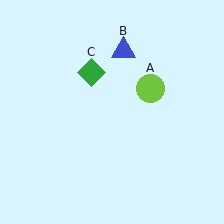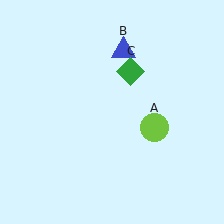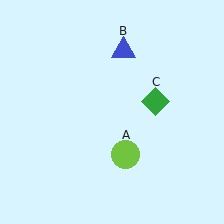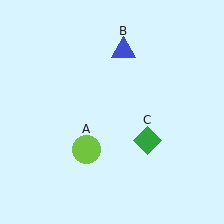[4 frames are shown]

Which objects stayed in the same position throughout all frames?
Blue triangle (object B) remained stationary.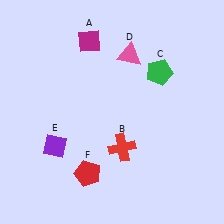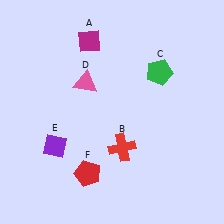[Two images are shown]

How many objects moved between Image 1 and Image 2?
1 object moved between the two images.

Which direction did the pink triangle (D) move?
The pink triangle (D) moved left.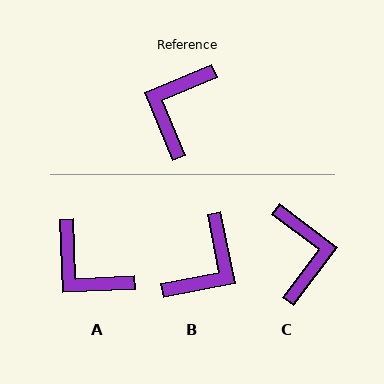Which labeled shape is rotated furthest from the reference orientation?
B, about 169 degrees away.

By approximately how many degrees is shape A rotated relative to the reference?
Approximately 69 degrees counter-clockwise.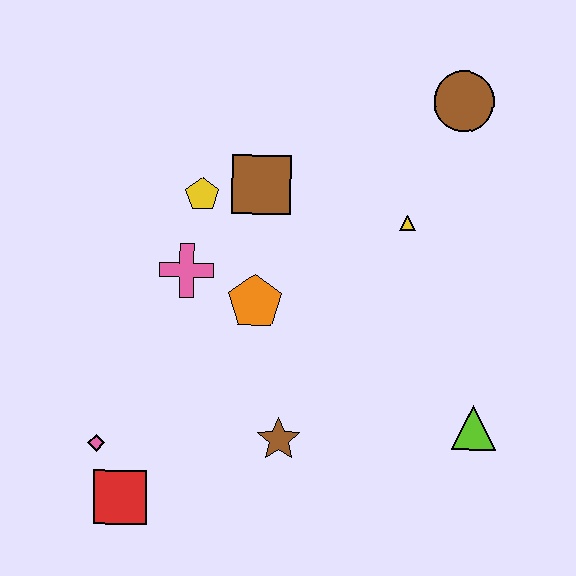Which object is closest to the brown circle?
The yellow triangle is closest to the brown circle.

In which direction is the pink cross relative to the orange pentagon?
The pink cross is to the left of the orange pentagon.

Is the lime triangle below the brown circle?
Yes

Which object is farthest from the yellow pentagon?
The lime triangle is farthest from the yellow pentagon.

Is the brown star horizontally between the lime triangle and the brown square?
Yes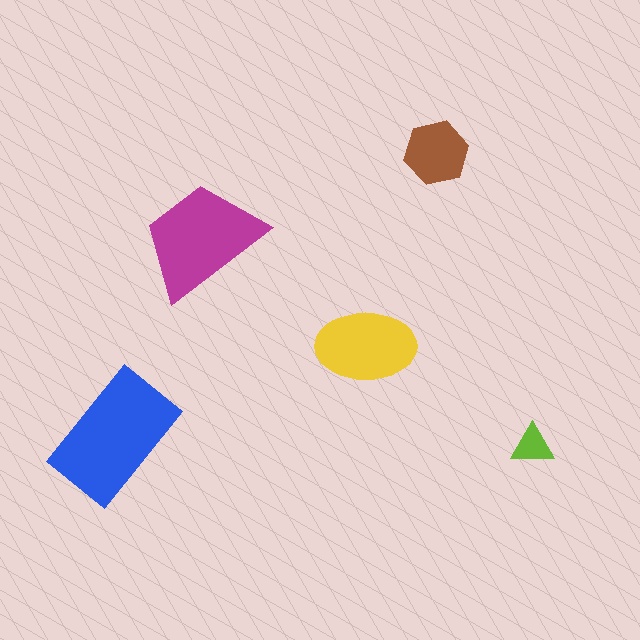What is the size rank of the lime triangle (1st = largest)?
5th.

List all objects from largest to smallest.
The blue rectangle, the magenta trapezoid, the yellow ellipse, the brown hexagon, the lime triangle.